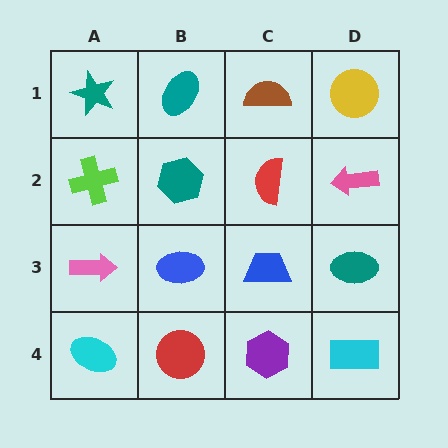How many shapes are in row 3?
4 shapes.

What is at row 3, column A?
A pink arrow.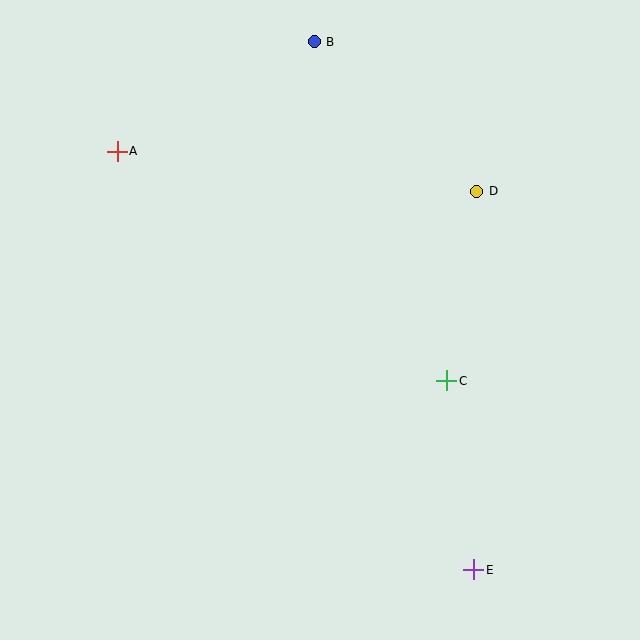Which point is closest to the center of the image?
Point C at (447, 381) is closest to the center.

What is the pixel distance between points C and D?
The distance between C and D is 192 pixels.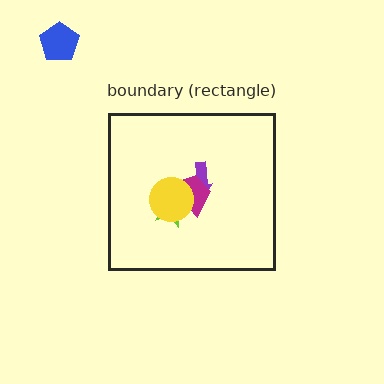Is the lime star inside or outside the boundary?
Inside.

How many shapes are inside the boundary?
4 inside, 1 outside.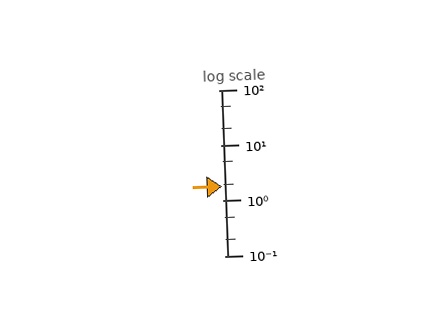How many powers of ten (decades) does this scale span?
The scale spans 3 decades, from 0.1 to 100.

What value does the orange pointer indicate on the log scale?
The pointer indicates approximately 1.8.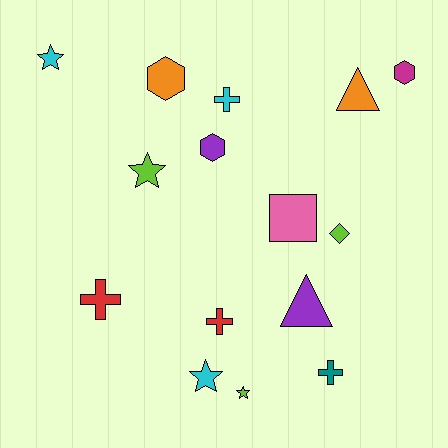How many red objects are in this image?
There are 2 red objects.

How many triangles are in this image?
There are 2 triangles.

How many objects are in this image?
There are 15 objects.